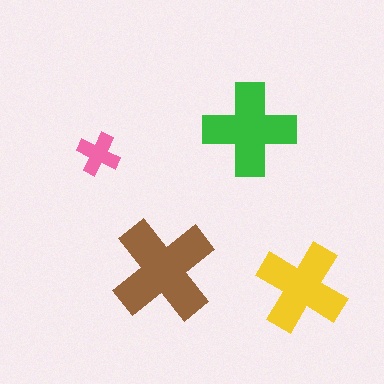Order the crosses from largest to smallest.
the brown one, the green one, the yellow one, the pink one.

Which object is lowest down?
The yellow cross is bottommost.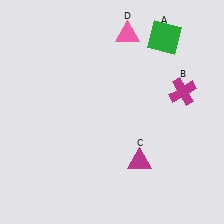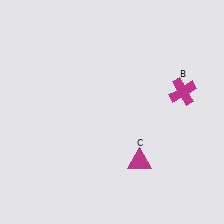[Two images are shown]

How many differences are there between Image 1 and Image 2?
There are 2 differences between the two images.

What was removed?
The green square (A), the pink triangle (D) were removed in Image 2.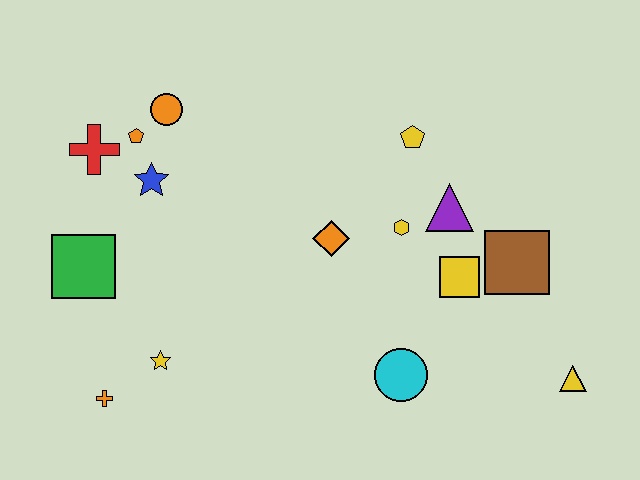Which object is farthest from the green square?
The yellow triangle is farthest from the green square.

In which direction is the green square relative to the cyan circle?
The green square is to the left of the cyan circle.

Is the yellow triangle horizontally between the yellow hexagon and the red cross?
No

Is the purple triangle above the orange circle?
No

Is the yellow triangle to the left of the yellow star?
No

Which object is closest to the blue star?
The orange pentagon is closest to the blue star.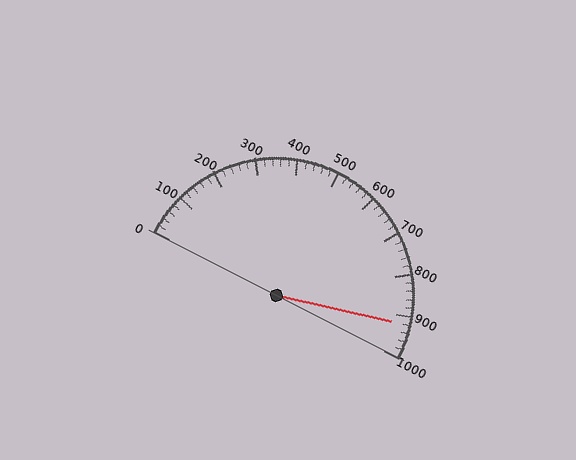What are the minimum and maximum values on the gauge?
The gauge ranges from 0 to 1000.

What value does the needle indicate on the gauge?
The needle indicates approximately 920.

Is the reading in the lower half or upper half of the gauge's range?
The reading is in the upper half of the range (0 to 1000).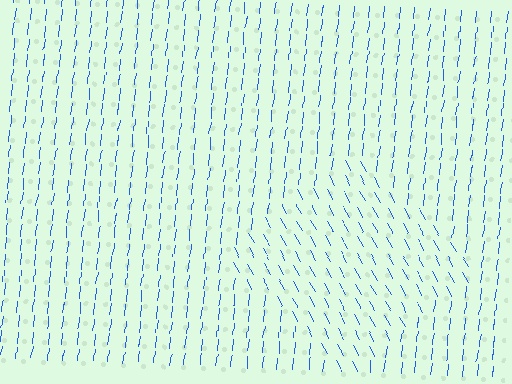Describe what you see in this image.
The image is filled with small blue line segments. A diamond region in the image has lines oriented differently from the surrounding lines, creating a visible texture boundary.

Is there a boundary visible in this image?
Yes, there is a texture boundary formed by a change in line orientation.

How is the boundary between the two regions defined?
The boundary is defined purely by a change in line orientation (approximately 35 degrees difference). All lines are the same color and thickness.